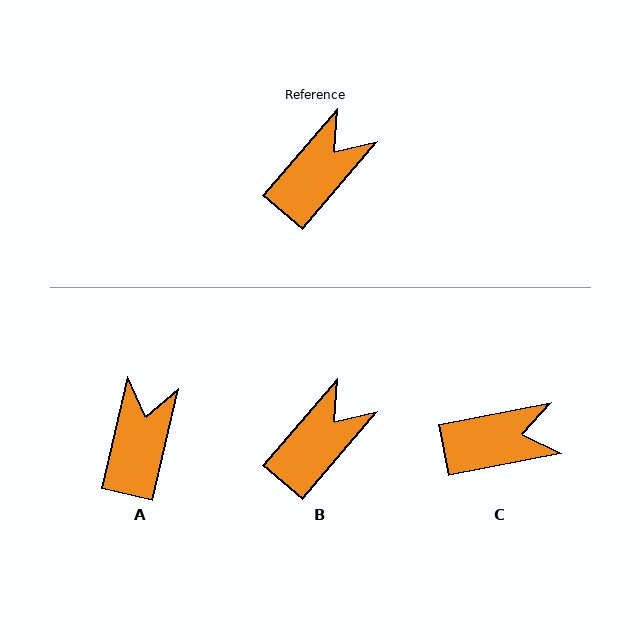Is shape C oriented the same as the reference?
No, it is off by about 39 degrees.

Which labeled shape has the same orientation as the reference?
B.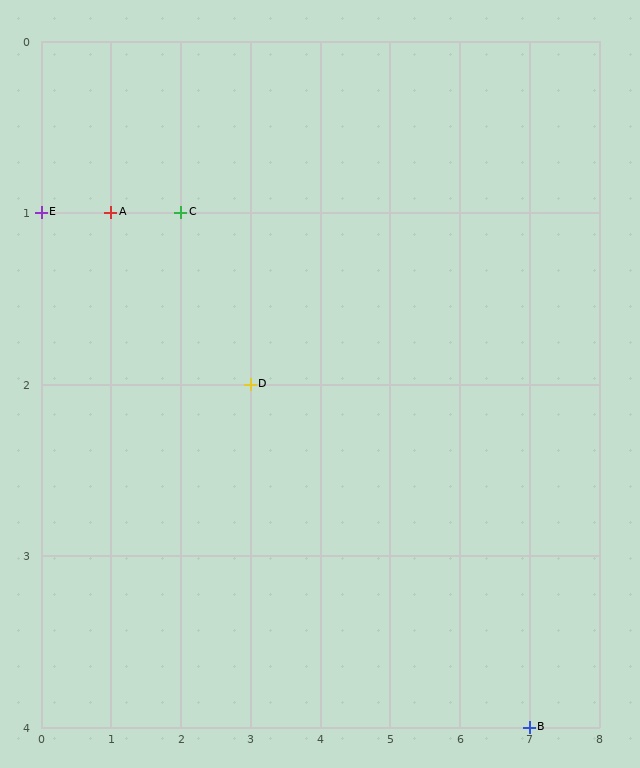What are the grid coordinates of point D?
Point D is at grid coordinates (3, 2).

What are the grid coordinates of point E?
Point E is at grid coordinates (0, 1).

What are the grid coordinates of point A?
Point A is at grid coordinates (1, 1).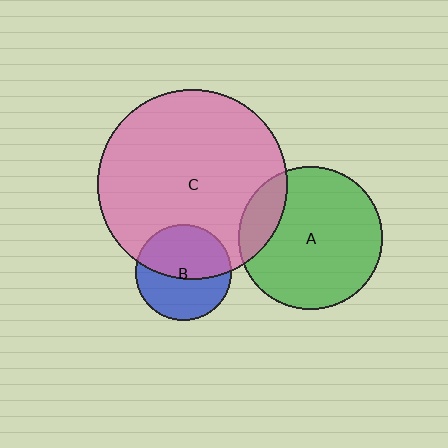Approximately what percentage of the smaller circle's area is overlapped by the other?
Approximately 50%.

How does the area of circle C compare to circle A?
Approximately 1.8 times.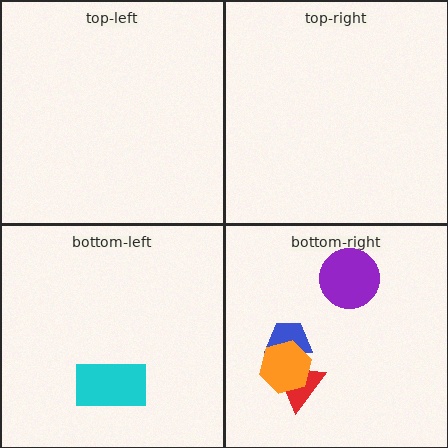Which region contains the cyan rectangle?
The bottom-left region.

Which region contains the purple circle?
The bottom-right region.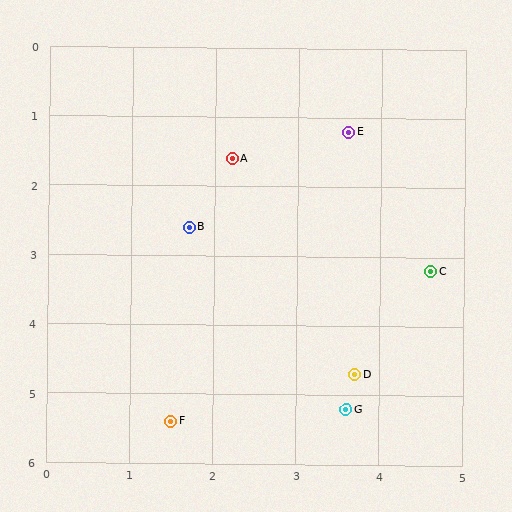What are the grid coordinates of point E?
Point E is at approximately (3.6, 1.2).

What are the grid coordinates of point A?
Point A is at approximately (2.2, 1.6).